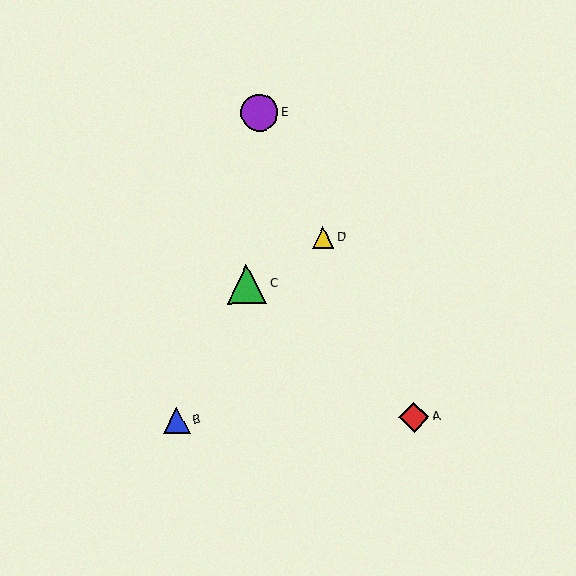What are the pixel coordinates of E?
Object E is at (259, 113).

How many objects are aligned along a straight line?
3 objects (A, D, E) are aligned along a straight line.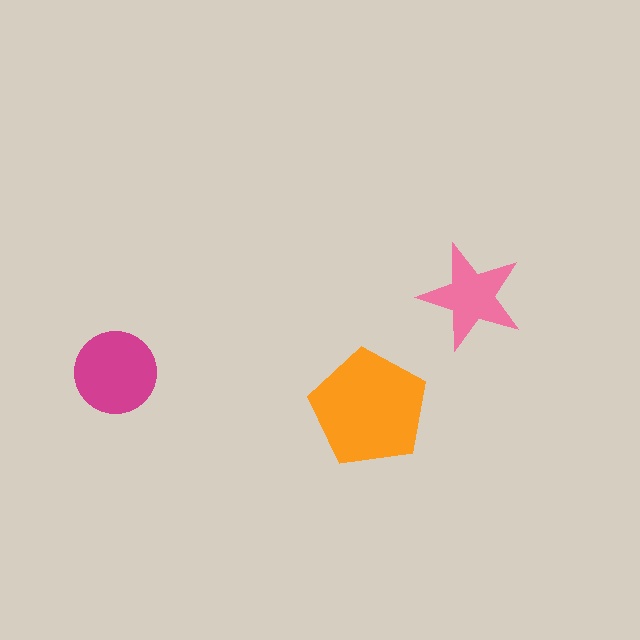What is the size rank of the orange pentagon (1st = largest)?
1st.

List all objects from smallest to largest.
The pink star, the magenta circle, the orange pentagon.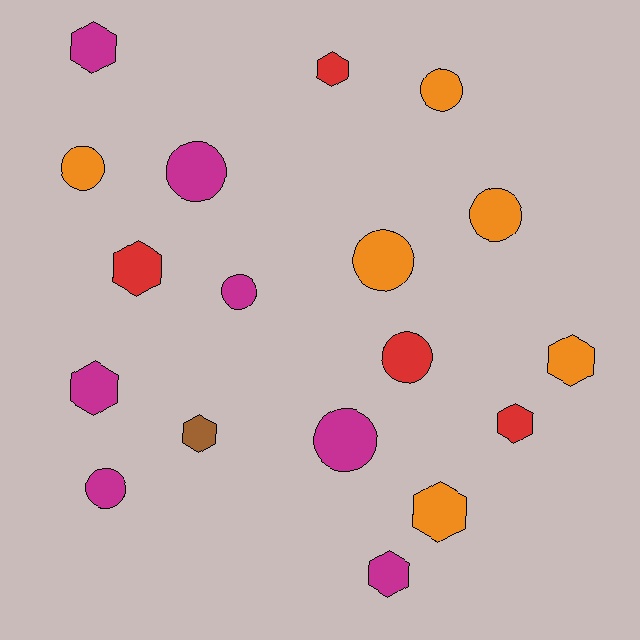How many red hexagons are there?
There are 3 red hexagons.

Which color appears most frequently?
Magenta, with 7 objects.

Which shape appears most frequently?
Hexagon, with 9 objects.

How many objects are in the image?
There are 18 objects.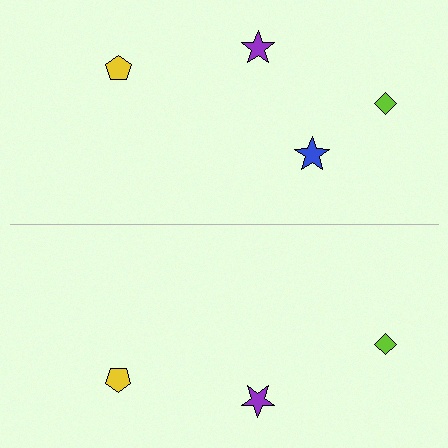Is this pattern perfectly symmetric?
No, the pattern is not perfectly symmetric. A blue star is missing from the bottom side.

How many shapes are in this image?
There are 7 shapes in this image.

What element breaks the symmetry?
A blue star is missing from the bottom side.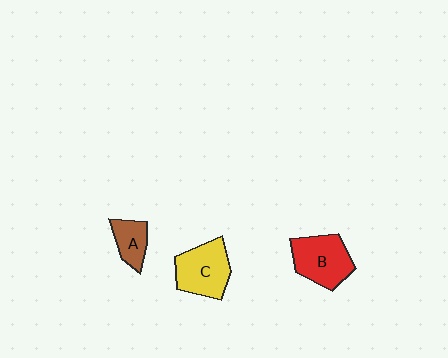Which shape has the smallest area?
Shape A (brown).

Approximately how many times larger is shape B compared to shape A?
Approximately 1.8 times.